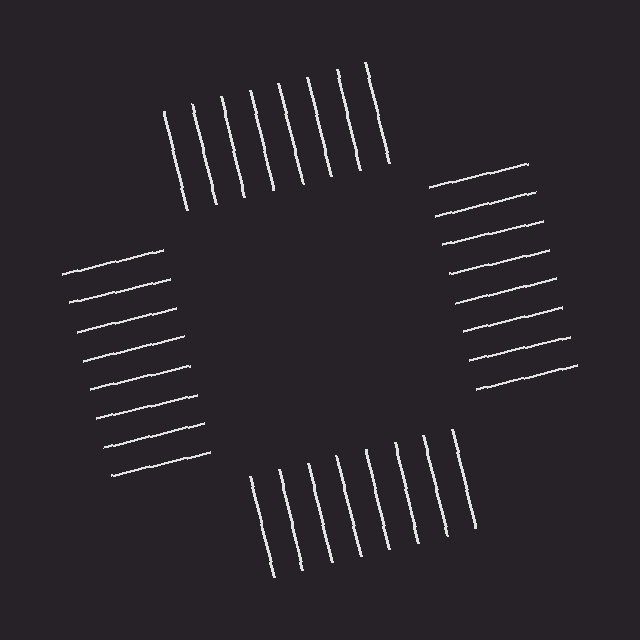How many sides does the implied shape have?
4 sides — the line-ends trace a square.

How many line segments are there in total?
32 — 8 along each of the 4 edges.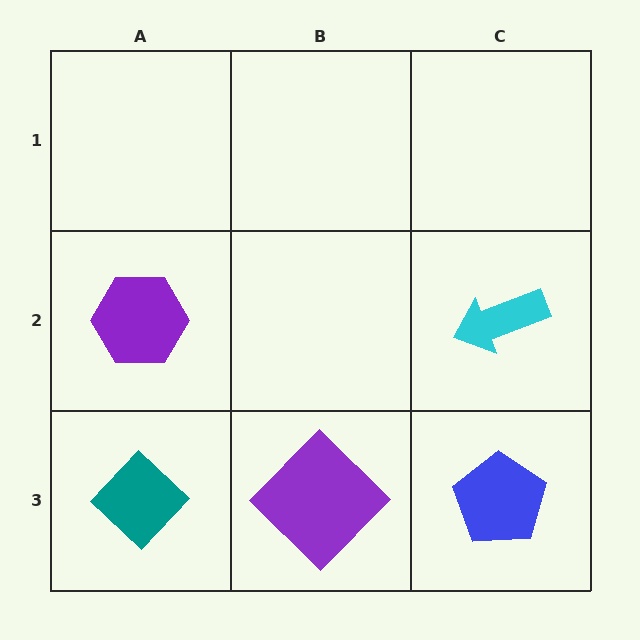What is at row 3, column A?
A teal diamond.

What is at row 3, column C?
A blue pentagon.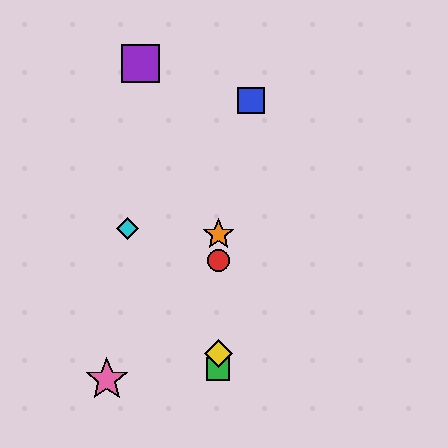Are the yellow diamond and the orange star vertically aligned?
Yes, both are at x≈218.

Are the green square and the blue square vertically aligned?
No, the green square is at x≈218 and the blue square is at x≈251.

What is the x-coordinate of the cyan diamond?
The cyan diamond is at x≈127.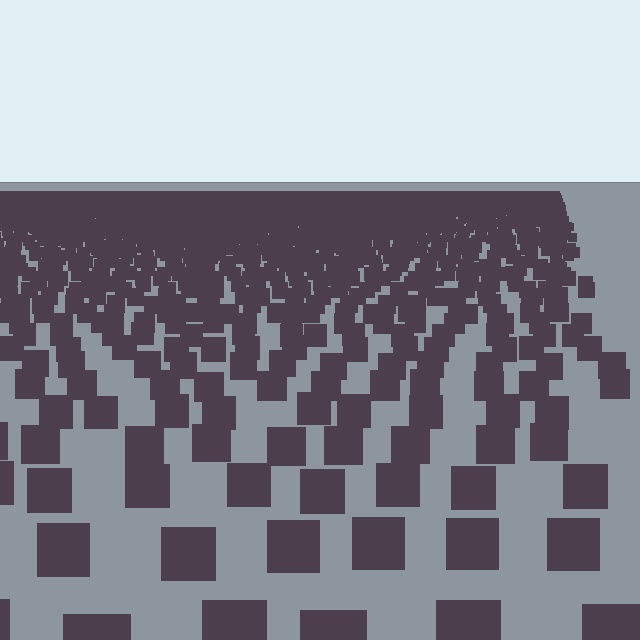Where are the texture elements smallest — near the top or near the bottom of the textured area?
Near the top.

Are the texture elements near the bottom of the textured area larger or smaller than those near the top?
Larger. Near the bottom, elements are closer to the viewer and appear at a bigger on-screen size.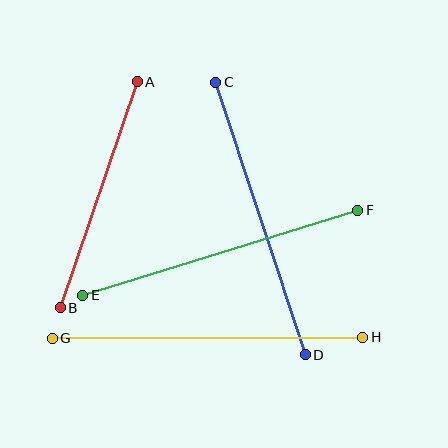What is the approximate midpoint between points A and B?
The midpoint is at approximately (99, 195) pixels.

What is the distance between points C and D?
The distance is approximately 287 pixels.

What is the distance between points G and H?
The distance is approximately 310 pixels.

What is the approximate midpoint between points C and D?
The midpoint is at approximately (260, 218) pixels.